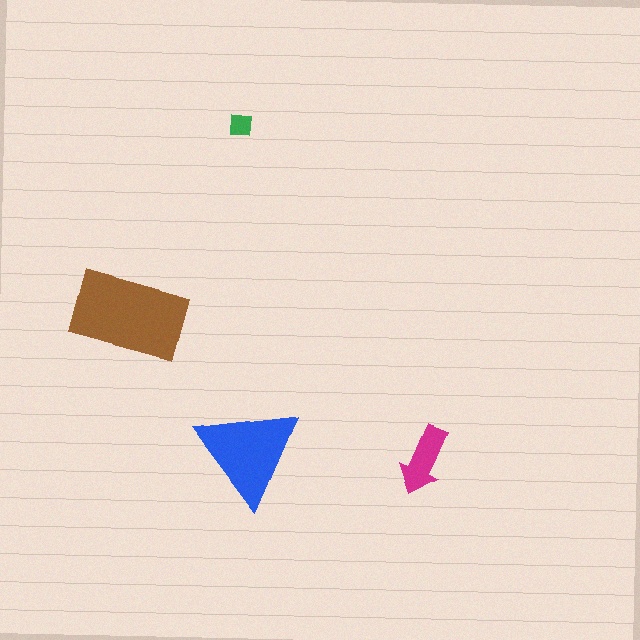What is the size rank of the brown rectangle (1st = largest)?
1st.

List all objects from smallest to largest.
The green square, the magenta arrow, the blue triangle, the brown rectangle.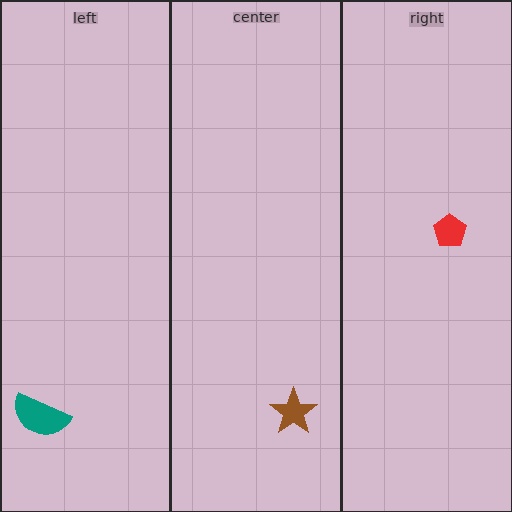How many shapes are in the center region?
1.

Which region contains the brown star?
The center region.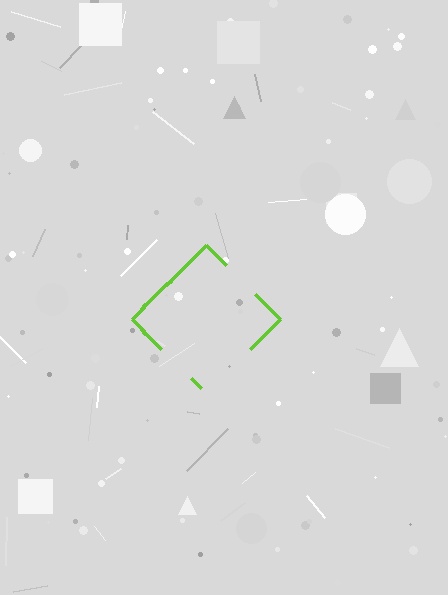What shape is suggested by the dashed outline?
The dashed outline suggests a diamond.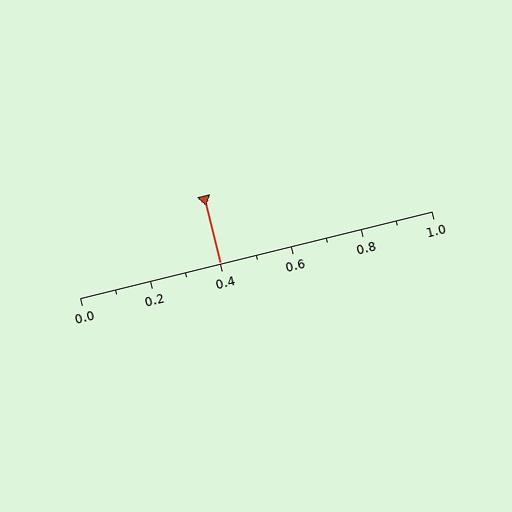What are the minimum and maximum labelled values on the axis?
The axis runs from 0.0 to 1.0.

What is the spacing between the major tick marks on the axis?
The major ticks are spaced 0.2 apart.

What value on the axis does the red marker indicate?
The marker indicates approximately 0.4.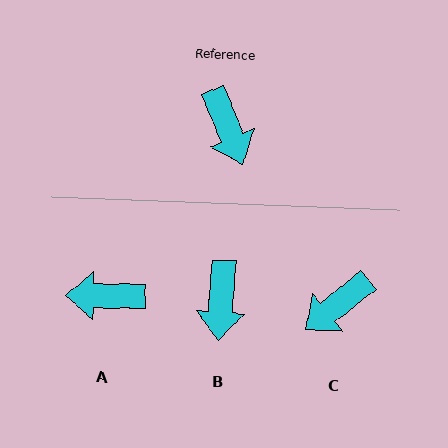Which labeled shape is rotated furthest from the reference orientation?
A, about 113 degrees away.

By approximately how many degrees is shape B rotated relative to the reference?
Approximately 26 degrees clockwise.